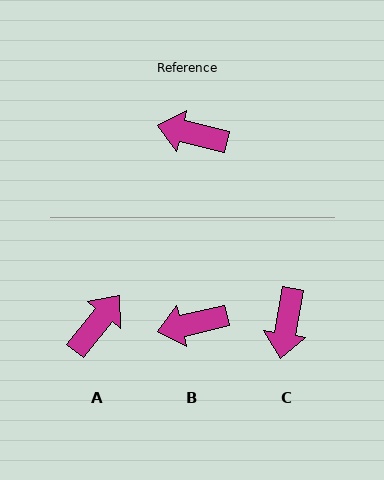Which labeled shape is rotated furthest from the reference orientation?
A, about 116 degrees away.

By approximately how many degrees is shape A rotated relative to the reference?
Approximately 116 degrees clockwise.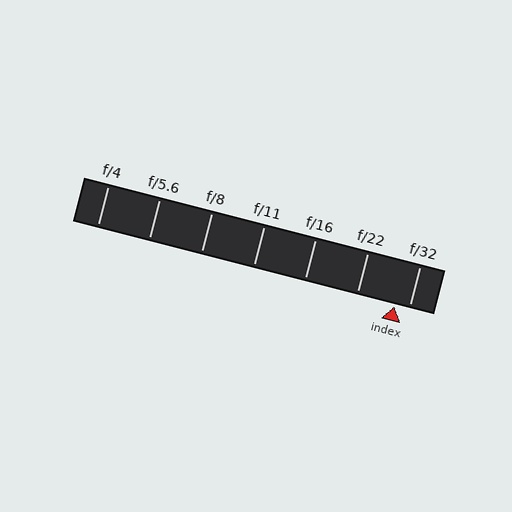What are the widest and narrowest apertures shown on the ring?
The widest aperture shown is f/4 and the narrowest is f/32.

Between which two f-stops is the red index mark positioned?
The index mark is between f/22 and f/32.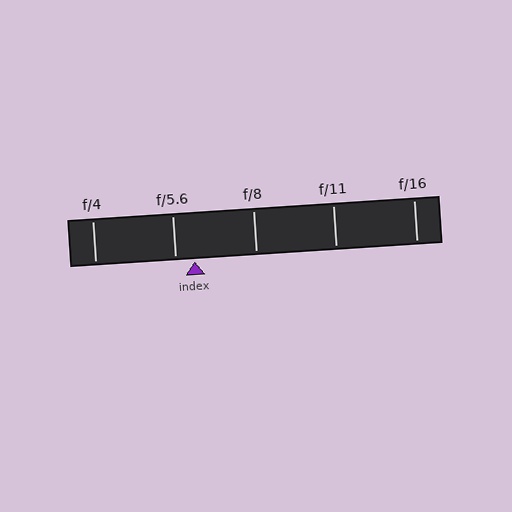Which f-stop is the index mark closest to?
The index mark is closest to f/5.6.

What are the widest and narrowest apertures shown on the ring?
The widest aperture shown is f/4 and the narrowest is f/16.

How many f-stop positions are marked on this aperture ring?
There are 5 f-stop positions marked.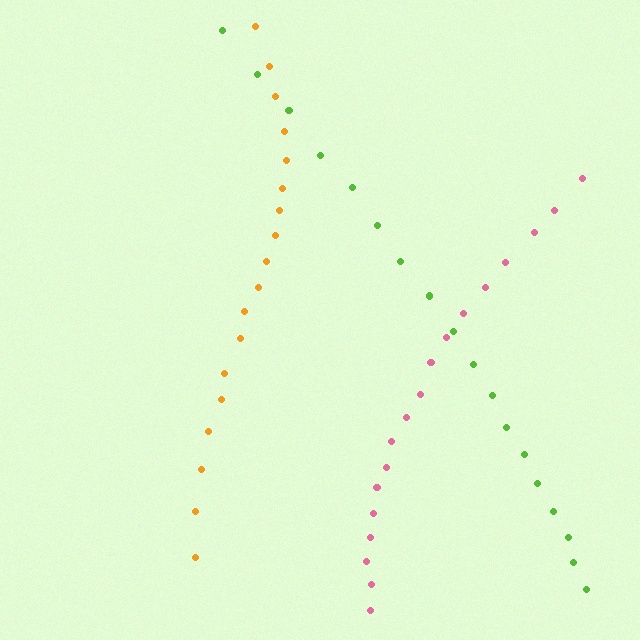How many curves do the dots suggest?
There are 3 distinct paths.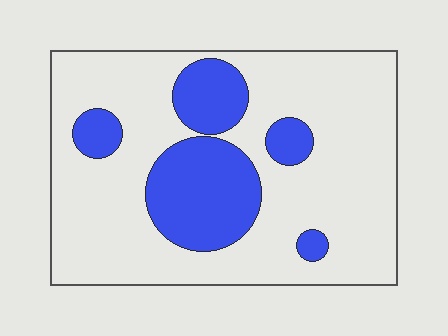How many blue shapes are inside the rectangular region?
5.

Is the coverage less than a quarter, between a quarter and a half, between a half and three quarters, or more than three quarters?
Less than a quarter.